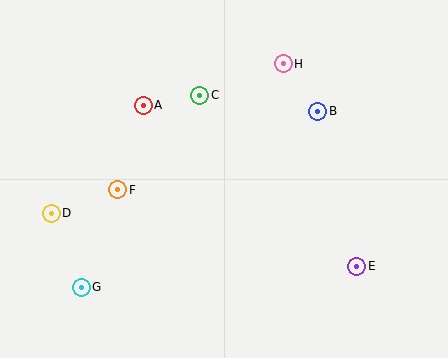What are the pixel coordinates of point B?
Point B is at (318, 111).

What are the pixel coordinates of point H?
Point H is at (283, 64).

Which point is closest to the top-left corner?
Point A is closest to the top-left corner.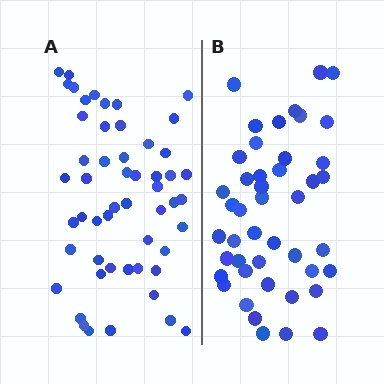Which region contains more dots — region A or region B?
Region A (the left region) has more dots.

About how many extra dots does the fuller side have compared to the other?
Region A has roughly 8 or so more dots than region B.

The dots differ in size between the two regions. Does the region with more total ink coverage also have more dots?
No. Region B has more total ink coverage because its dots are larger, but region A actually contains more individual dots. Total area can be misleading — the number of items is what matters here.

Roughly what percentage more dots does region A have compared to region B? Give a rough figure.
About 20% more.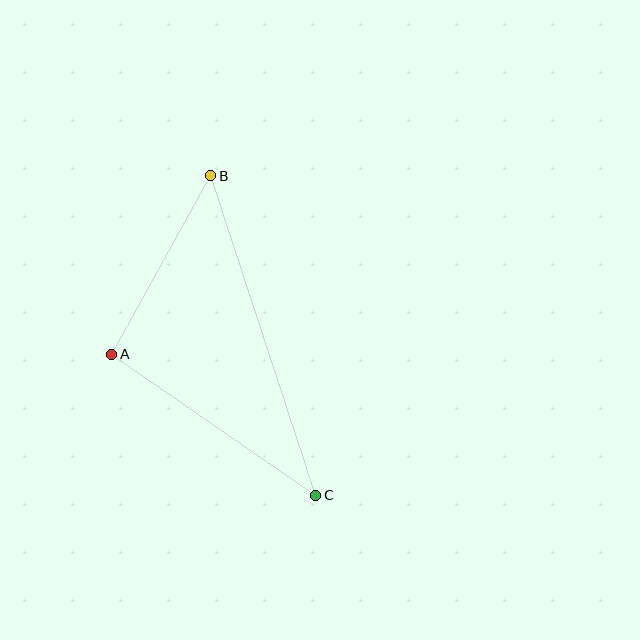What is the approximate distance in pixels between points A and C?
The distance between A and C is approximately 248 pixels.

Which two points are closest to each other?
Points A and B are closest to each other.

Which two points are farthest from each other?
Points B and C are farthest from each other.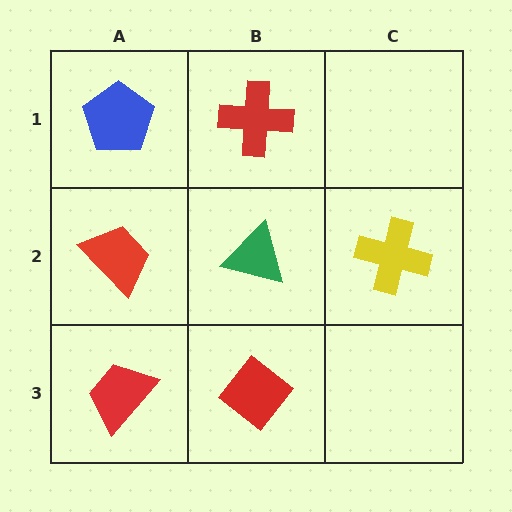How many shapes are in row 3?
2 shapes.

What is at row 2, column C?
A yellow cross.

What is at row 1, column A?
A blue pentagon.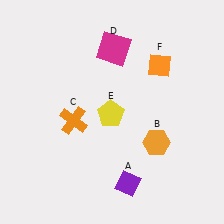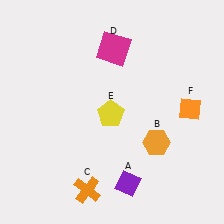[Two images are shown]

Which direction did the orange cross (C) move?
The orange cross (C) moved down.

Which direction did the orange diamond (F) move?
The orange diamond (F) moved down.